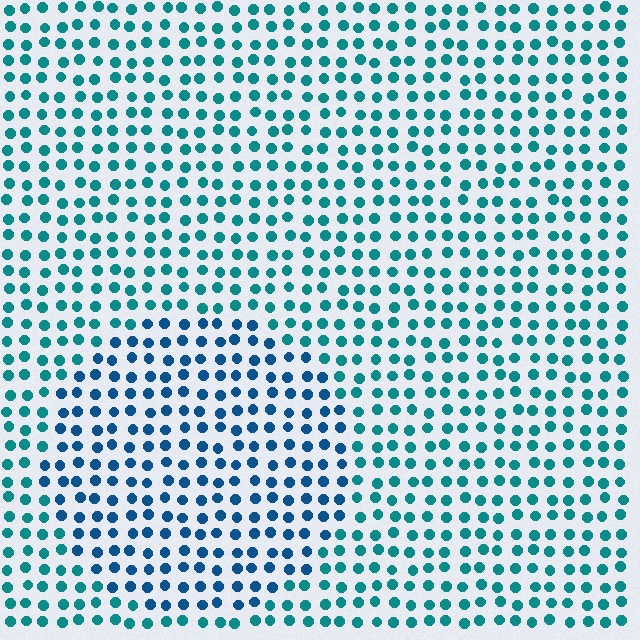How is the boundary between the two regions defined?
The boundary is defined purely by a slight shift in hue (about 28 degrees). Spacing, size, and orientation are identical on both sides.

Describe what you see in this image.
The image is filled with small teal elements in a uniform arrangement. A circle-shaped region is visible where the elements are tinted to a slightly different hue, forming a subtle color boundary.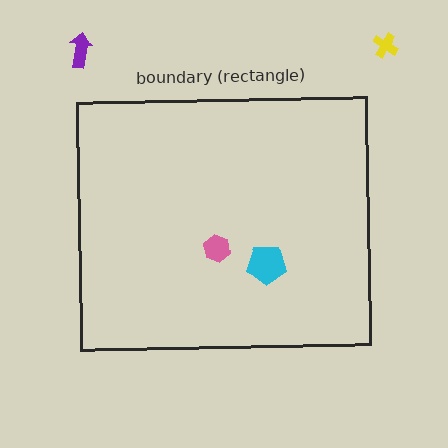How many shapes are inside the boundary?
2 inside, 2 outside.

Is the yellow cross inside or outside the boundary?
Outside.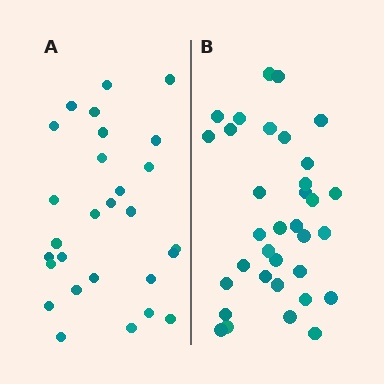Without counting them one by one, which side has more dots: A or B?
Region B (the right region) has more dots.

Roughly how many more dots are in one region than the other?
Region B has about 6 more dots than region A.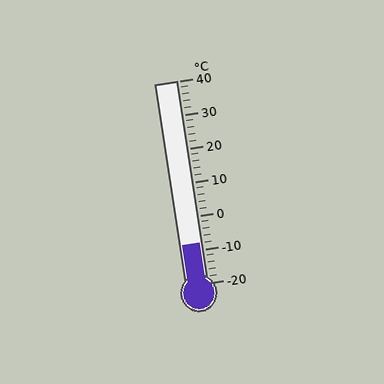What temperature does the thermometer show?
The thermometer shows approximately -8°C.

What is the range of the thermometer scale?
The thermometer scale ranges from -20°C to 40°C.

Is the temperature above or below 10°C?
The temperature is below 10°C.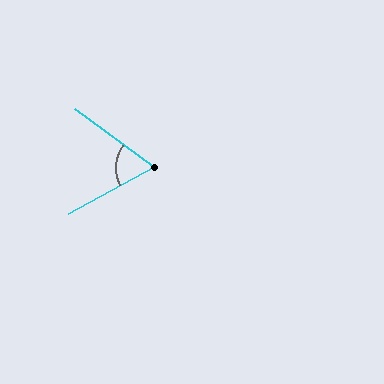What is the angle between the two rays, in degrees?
Approximately 65 degrees.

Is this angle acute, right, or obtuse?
It is acute.